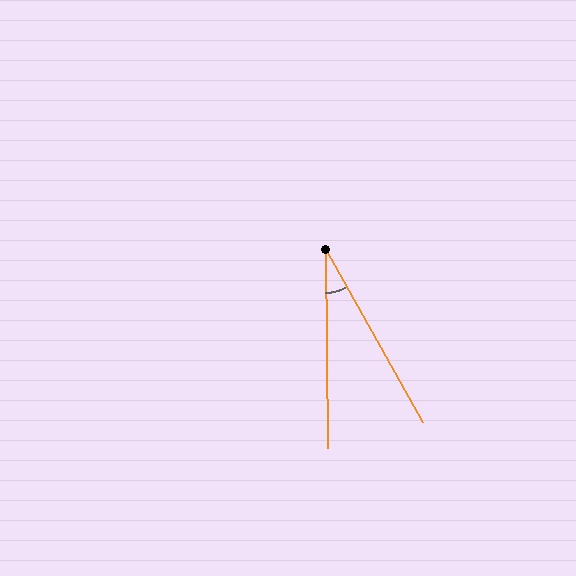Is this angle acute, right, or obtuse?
It is acute.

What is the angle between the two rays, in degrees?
Approximately 28 degrees.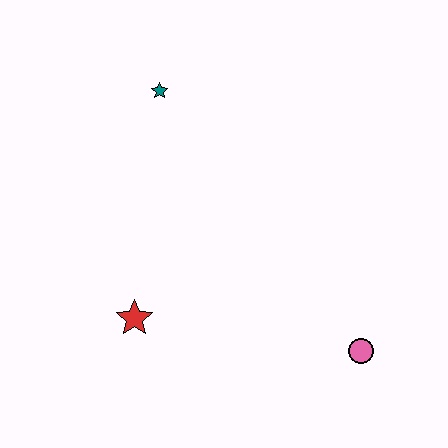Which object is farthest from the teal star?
The pink circle is farthest from the teal star.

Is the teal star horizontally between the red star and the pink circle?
Yes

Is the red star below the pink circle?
No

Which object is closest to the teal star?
The red star is closest to the teal star.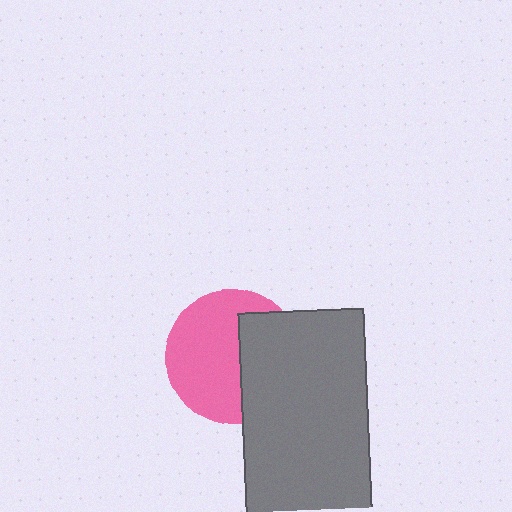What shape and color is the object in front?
The object in front is a gray rectangle.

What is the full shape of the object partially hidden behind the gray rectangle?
The partially hidden object is a pink circle.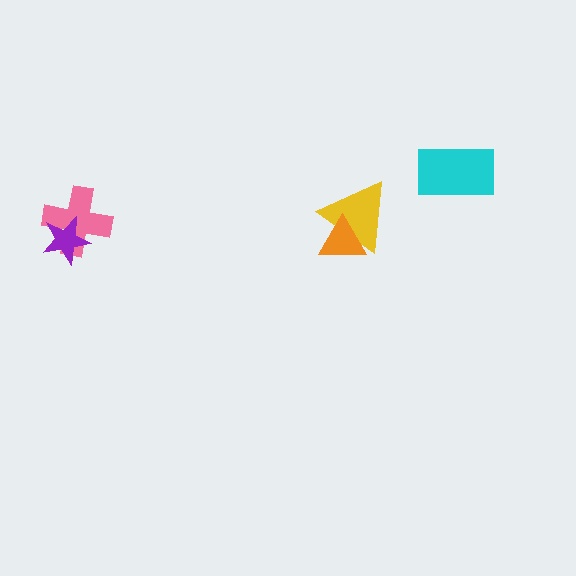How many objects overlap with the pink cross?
1 object overlaps with the pink cross.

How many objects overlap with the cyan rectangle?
0 objects overlap with the cyan rectangle.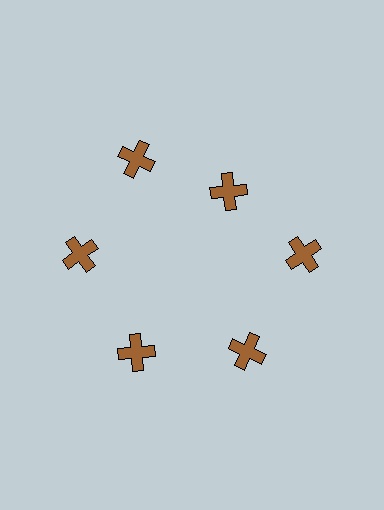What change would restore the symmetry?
The symmetry would be restored by moving it outward, back onto the ring so that all 6 crosses sit at equal angles and equal distance from the center.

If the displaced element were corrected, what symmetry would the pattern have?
It would have 6-fold rotational symmetry — the pattern would map onto itself every 60 degrees.